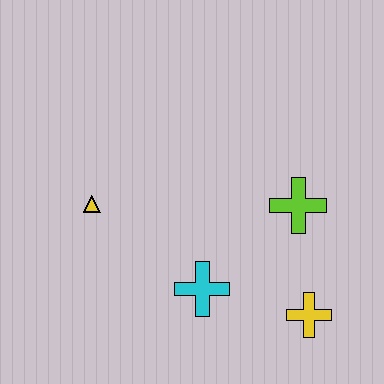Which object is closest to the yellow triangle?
The cyan cross is closest to the yellow triangle.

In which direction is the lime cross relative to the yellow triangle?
The lime cross is to the right of the yellow triangle.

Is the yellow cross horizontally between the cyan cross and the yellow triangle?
No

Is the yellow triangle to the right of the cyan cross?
No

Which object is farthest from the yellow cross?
The yellow triangle is farthest from the yellow cross.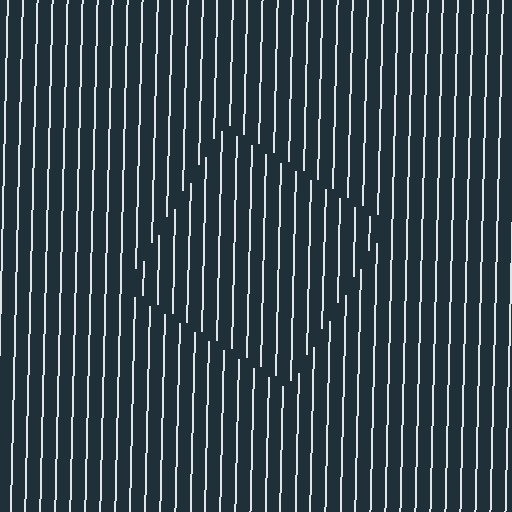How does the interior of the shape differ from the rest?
The interior of the shape contains the same grating, shifted by half a period — the contour is defined by the phase discontinuity where line-ends from the inner and outer gratings abut.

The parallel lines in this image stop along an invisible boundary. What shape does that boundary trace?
An illusory square. The interior of the shape contains the same grating, shifted by half a period — the contour is defined by the phase discontinuity where line-ends from the inner and outer gratings abut.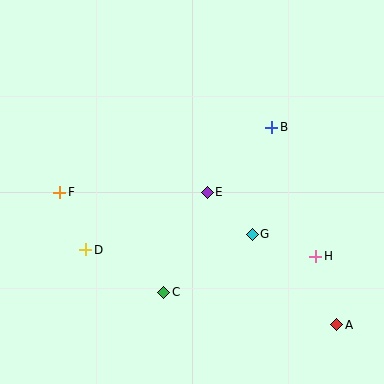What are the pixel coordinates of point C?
Point C is at (164, 292).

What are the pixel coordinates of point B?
Point B is at (272, 127).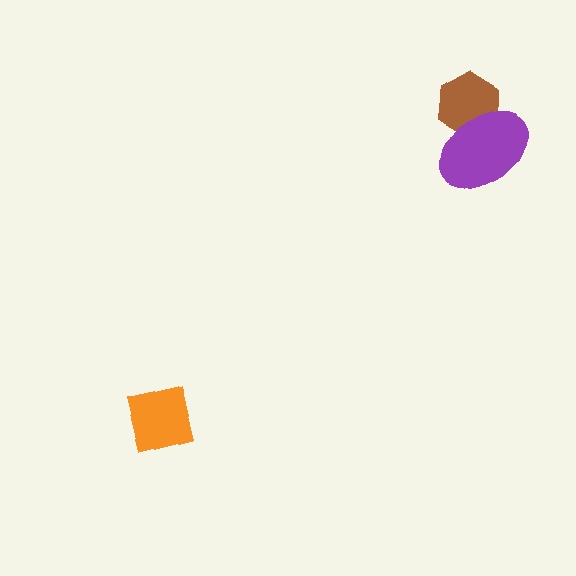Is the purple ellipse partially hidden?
No, no other shape covers it.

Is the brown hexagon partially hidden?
Yes, it is partially covered by another shape.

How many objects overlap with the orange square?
0 objects overlap with the orange square.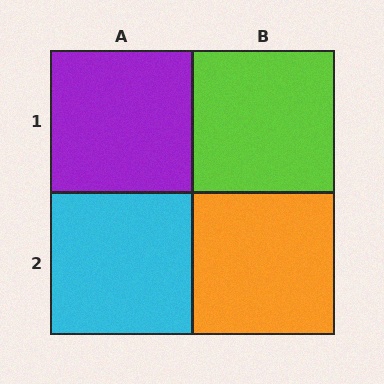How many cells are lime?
1 cell is lime.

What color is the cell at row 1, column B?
Lime.